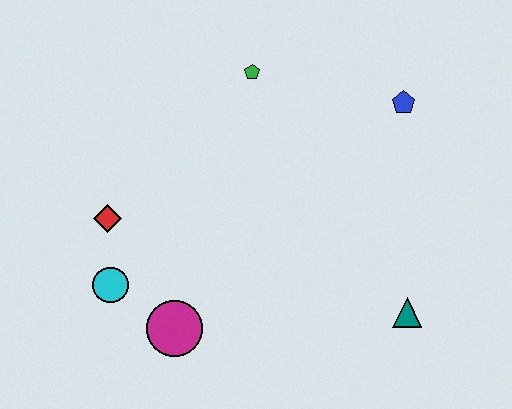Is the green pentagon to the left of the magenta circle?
No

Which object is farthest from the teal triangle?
The red diamond is farthest from the teal triangle.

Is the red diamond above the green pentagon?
No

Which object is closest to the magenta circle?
The cyan circle is closest to the magenta circle.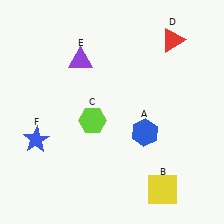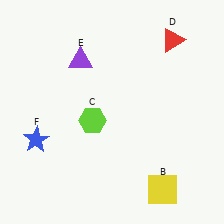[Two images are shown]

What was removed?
The blue hexagon (A) was removed in Image 2.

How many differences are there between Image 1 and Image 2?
There is 1 difference between the two images.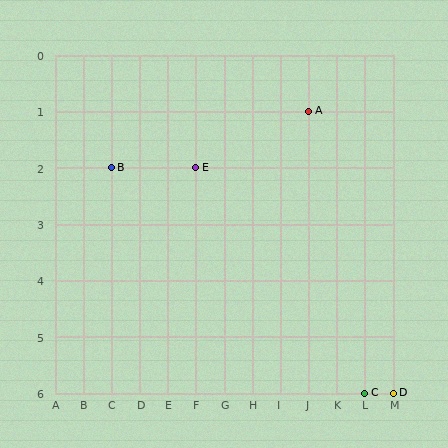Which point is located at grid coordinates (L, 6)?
Point C is at (L, 6).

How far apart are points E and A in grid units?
Points E and A are 4 columns and 1 row apart (about 4.1 grid units diagonally).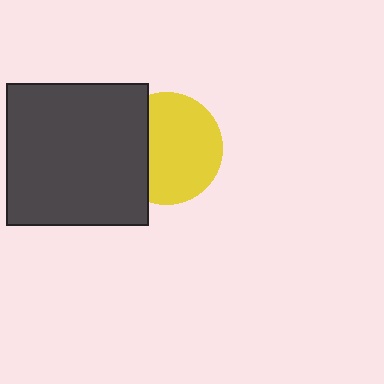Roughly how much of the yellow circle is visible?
Most of it is visible (roughly 69%).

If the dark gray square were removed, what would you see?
You would see the complete yellow circle.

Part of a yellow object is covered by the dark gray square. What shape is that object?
It is a circle.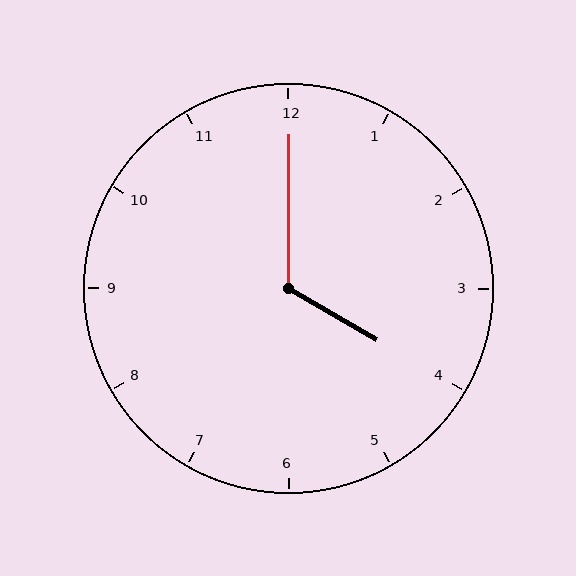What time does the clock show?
4:00.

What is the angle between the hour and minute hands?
Approximately 120 degrees.